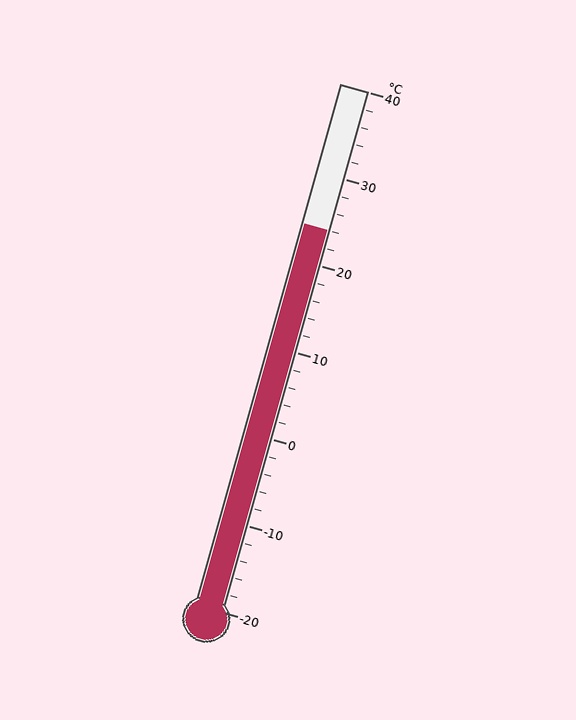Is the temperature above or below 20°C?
The temperature is above 20°C.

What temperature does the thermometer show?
The thermometer shows approximately 24°C.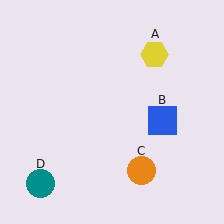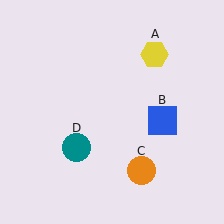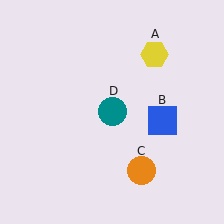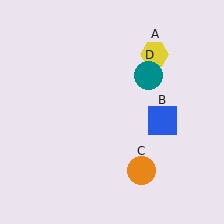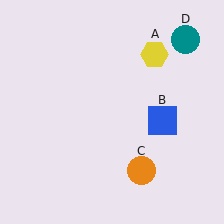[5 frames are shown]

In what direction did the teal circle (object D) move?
The teal circle (object D) moved up and to the right.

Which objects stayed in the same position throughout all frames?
Yellow hexagon (object A) and blue square (object B) and orange circle (object C) remained stationary.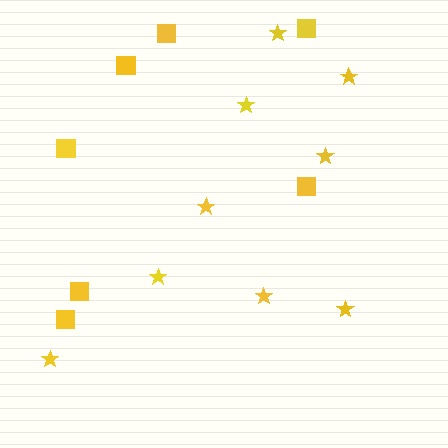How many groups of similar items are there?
There are 2 groups: one group of stars (9) and one group of squares (7).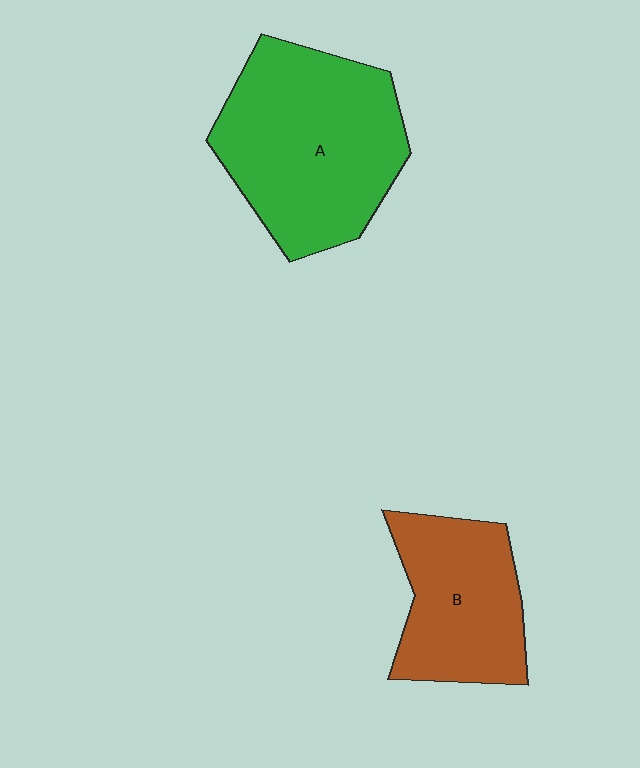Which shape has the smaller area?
Shape B (brown).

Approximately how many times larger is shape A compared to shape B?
Approximately 1.5 times.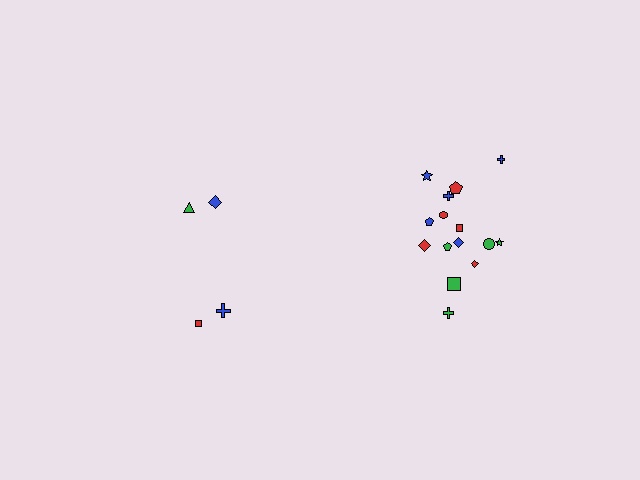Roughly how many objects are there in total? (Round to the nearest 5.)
Roughly 20 objects in total.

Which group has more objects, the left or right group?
The right group.